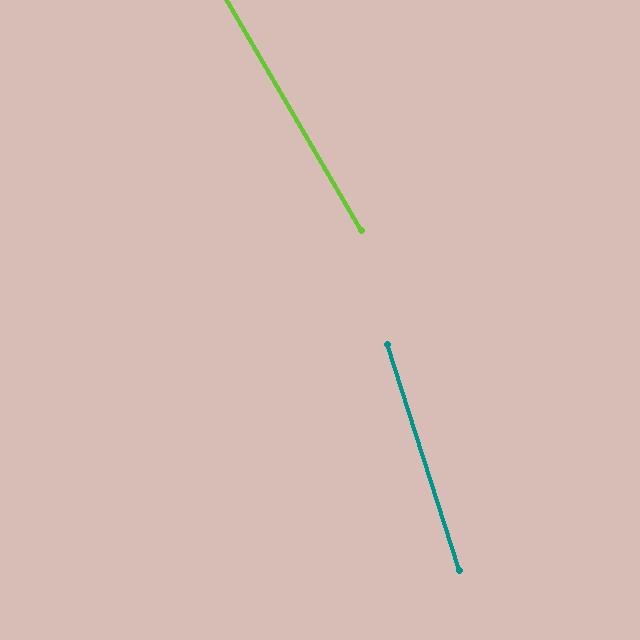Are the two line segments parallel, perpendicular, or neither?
Neither parallel nor perpendicular — they differ by about 12°.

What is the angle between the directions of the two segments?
Approximately 12 degrees.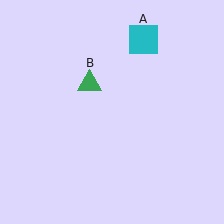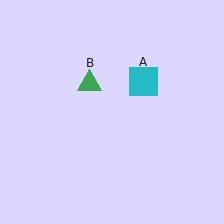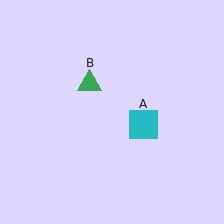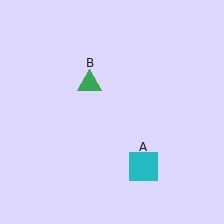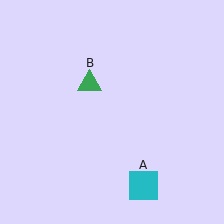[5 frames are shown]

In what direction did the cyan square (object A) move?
The cyan square (object A) moved down.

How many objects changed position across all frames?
1 object changed position: cyan square (object A).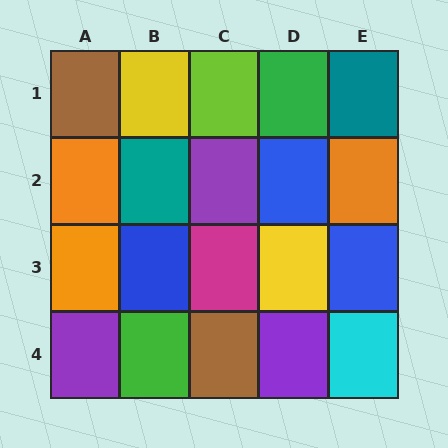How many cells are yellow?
2 cells are yellow.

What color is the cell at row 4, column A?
Purple.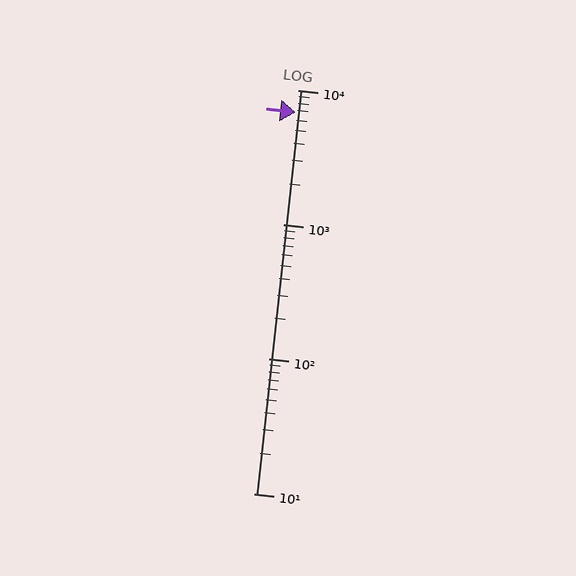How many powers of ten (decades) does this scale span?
The scale spans 3 decades, from 10 to 10000.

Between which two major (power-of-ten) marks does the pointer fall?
The pointer is between 1000 and 10000.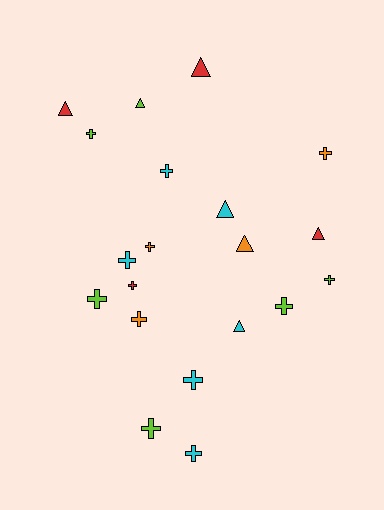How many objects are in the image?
There are 20 objects.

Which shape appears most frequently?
Cross, with 13 objects.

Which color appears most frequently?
Cyan, with 6 objects.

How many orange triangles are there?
There is 1 orange triangle.